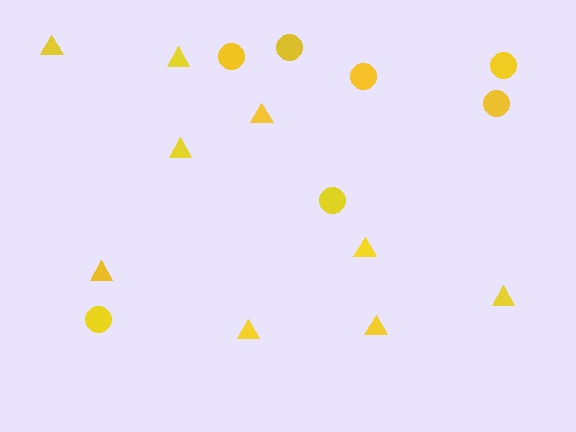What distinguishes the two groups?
There are 2 groups: one group of triangles (9) and one group of circles (7).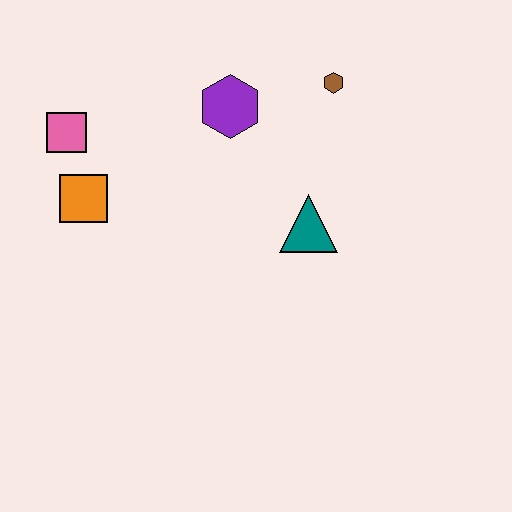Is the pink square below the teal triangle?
No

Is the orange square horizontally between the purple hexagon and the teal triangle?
No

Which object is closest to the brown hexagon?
The purple hexagon is closest to the brown hexagon.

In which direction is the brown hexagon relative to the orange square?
The brown hexagon is to the right of the orange square.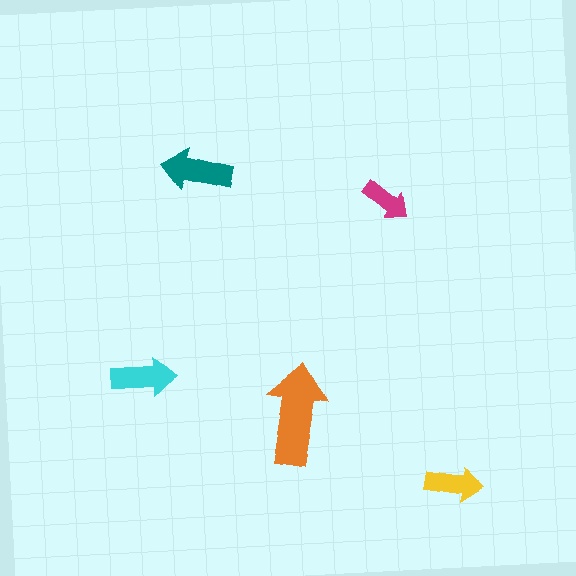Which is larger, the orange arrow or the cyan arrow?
The orange one.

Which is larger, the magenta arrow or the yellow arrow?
The yellow one.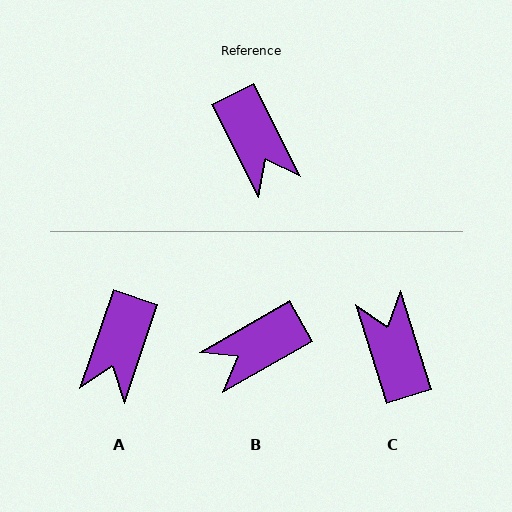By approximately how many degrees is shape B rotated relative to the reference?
Approximately 87 degrees clockwise.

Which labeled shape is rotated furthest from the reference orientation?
C, about 171 degrees away.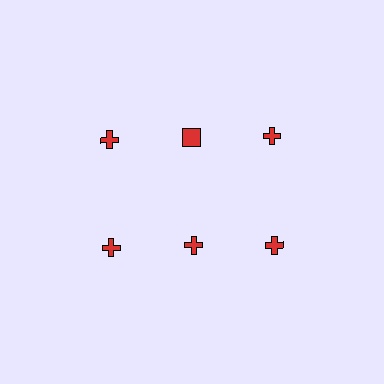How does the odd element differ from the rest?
It has a different shape: square instead of cross.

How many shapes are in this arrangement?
There are 6 shapes arranged in a grid pattern.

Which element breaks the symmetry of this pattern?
The red square in the top row, second from left column breaks the symmetry. All other shapes are red crosses.